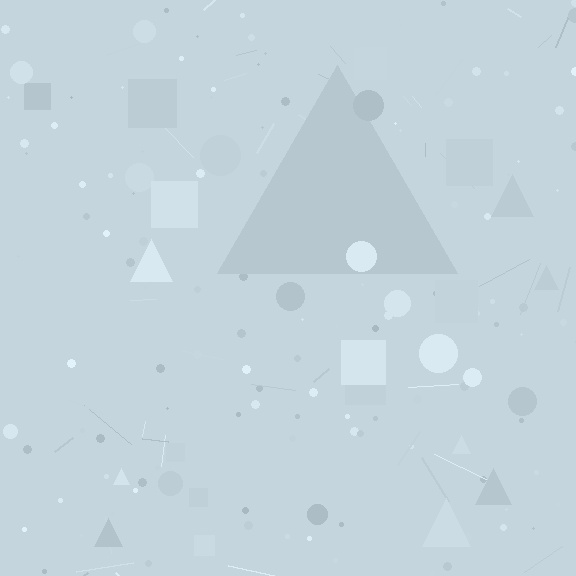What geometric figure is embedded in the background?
A triangle is embedded in the background.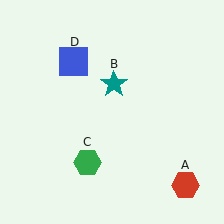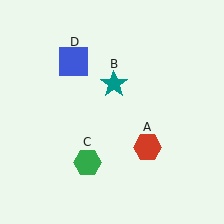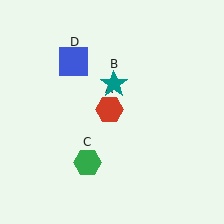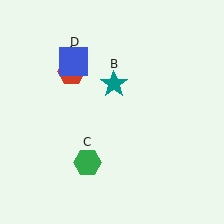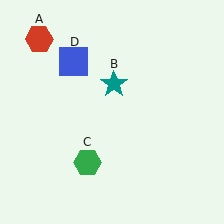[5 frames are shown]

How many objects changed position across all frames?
1 object changed position: red hexagon (object A).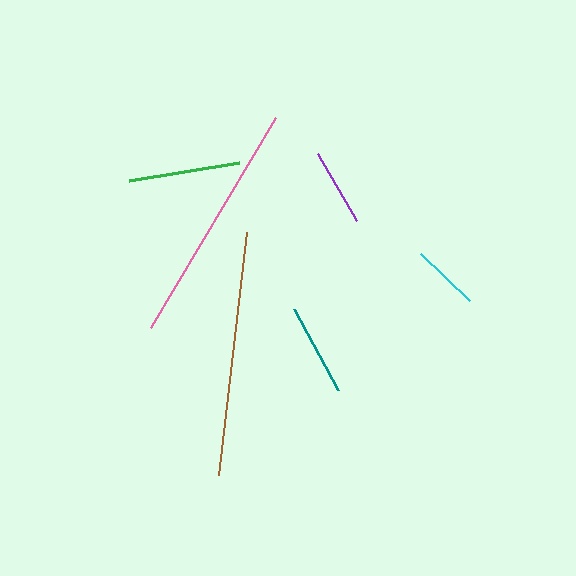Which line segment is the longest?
The pink line is the longest at approximately 244 pixels.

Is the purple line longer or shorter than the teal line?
The teal line is longer than the purple line.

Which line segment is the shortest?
The cyan line is the shortest at approximately 68 pixels.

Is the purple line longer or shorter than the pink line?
The pink line is longer than the purple line.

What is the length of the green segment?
The green segment is approximately 112 pixels long.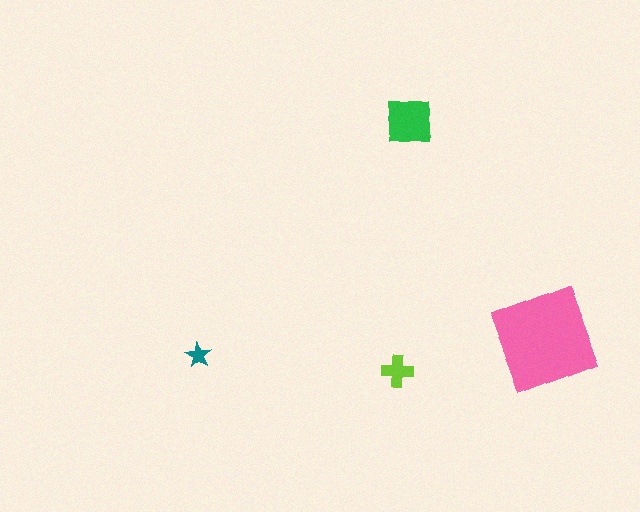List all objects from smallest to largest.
The teal star, the lime cross, the green square, the pink square.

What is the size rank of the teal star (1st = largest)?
4th.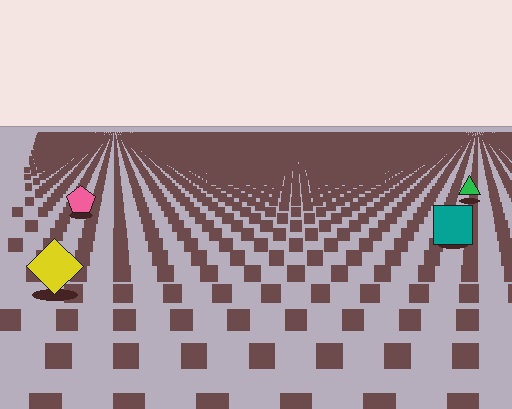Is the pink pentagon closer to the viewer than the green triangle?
Yes. The pink pentagon is closer — you can tell from the texture gradient: the ground texture is coarser near it.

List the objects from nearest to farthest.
From nearest to farthest: the yellow diamond, the teal square, the pink pentagon, the green triangle.